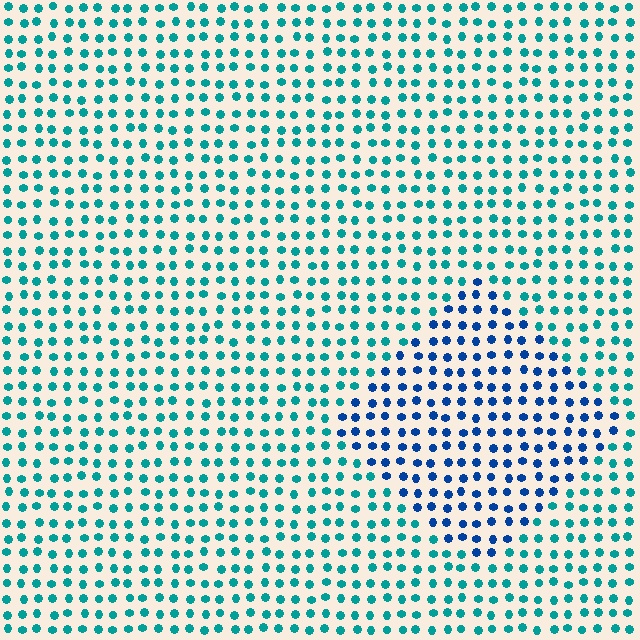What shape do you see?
I see a diamond.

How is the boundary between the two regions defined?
The boundary is defined purely by a slight shift in hue (about 39 degrees). Spacing, size, and orientation are identical on both sides.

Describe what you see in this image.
The image is filled with small teal elements in a uniform arrangement. A diamond-shaped region is visible where the elements are tinted to a slightly different hue, forming a subtle color boundary.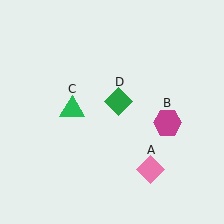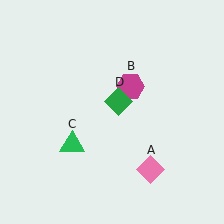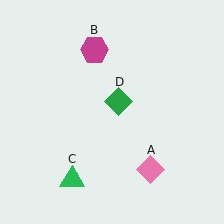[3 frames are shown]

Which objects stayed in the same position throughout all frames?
Pink diamond (object A) and green diamond (object D) remained stationary.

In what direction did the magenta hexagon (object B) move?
The magenta hexagon (object B) moved up and to the left.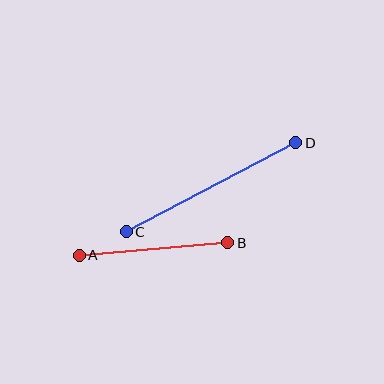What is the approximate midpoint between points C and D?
The midpoint is at approximately (211, 187) pixels.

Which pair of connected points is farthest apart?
Points C and D are farthest apart.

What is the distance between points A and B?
The distance is approximately 149 pixels.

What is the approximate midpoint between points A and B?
The midpoint is at approximately (153, 249) pixels.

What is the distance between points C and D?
The distance is approximately 192 pixels.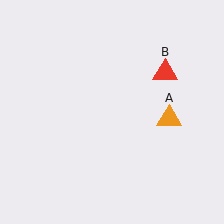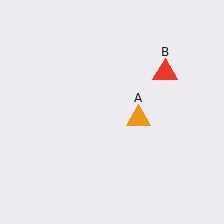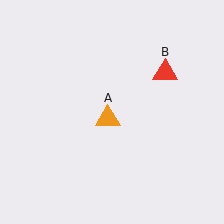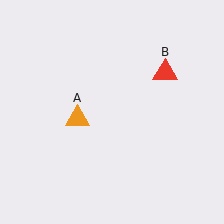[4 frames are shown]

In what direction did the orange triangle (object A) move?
The orange triangle (object A) moved left.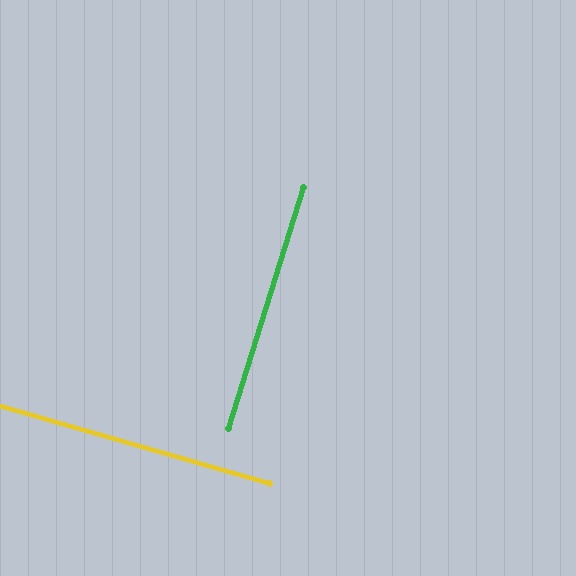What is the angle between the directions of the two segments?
Approximately 89 degrees.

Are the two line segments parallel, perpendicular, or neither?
Perpendicular — they meet at approximately 89°.